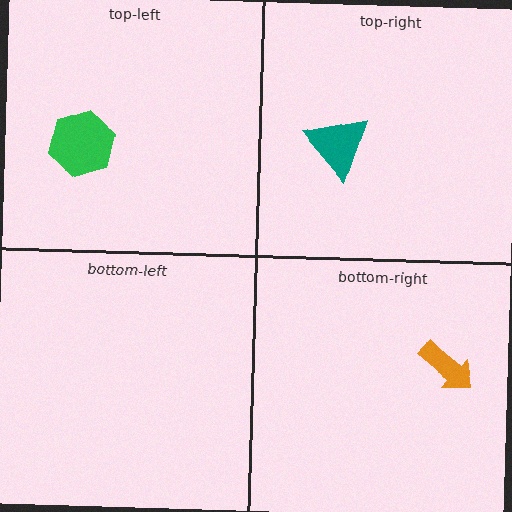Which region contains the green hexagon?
The top-left region.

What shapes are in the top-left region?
The green hexagon.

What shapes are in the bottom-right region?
The orange arrow.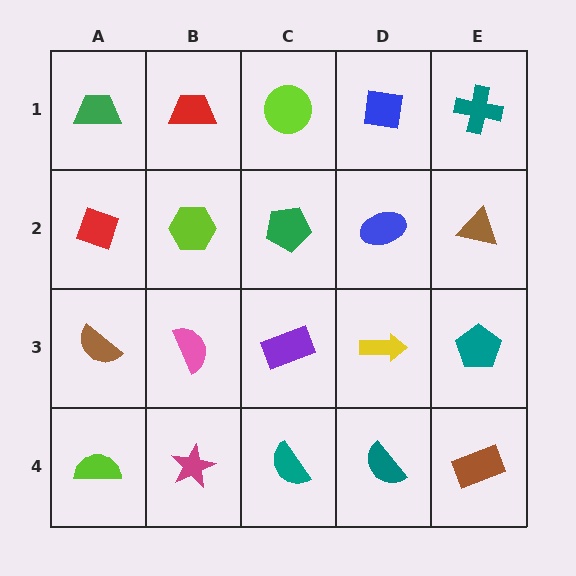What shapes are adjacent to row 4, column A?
A brown semicircle (row 3, column A), a magenta star (row 4, column B).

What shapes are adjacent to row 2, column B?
A red trapezoid (row 1, column B), a pink semicircle (row 3, column B), a red diamond (row 2, column A), a green pentagon (row 2, column C).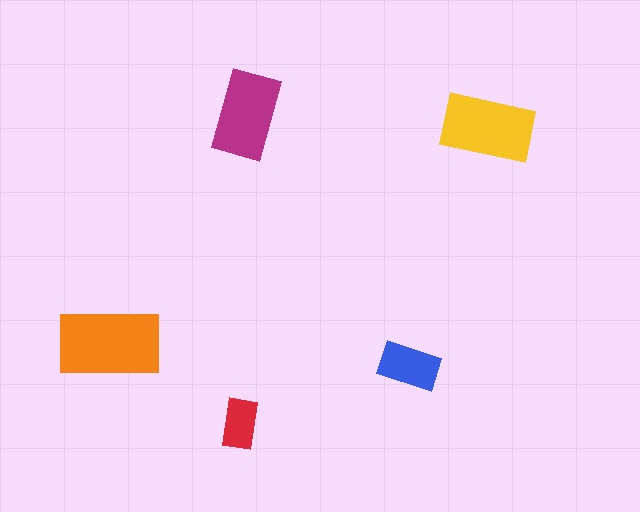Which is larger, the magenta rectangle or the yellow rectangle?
The yellow one.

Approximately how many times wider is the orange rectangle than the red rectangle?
About 2 times wider.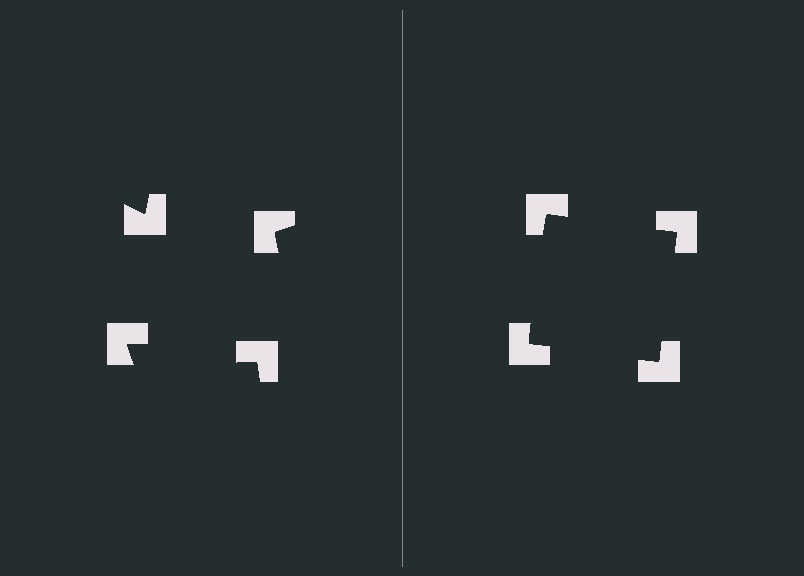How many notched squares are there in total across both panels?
8 — 4 on each side.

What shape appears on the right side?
An illusory square.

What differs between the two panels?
The notched squares are positioned identically on both sides; only the wedge orientations differ. On the right they align to a square; on the left they are misaligned.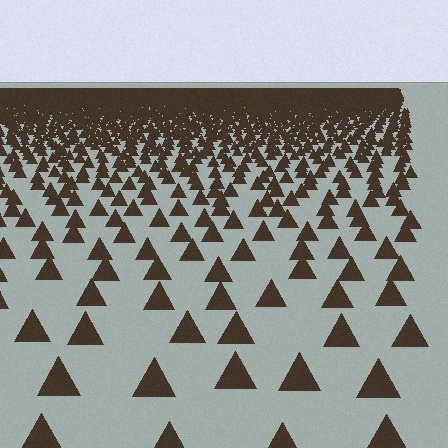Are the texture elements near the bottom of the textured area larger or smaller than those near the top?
Larger. Near the bottom, elements are closer to the viewer and appear at a bigger on-screen size.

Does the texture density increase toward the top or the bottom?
Density increases toward the top.